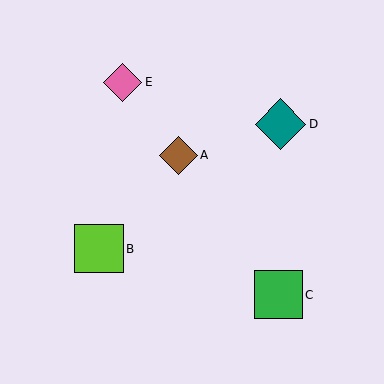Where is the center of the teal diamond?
The center of the teal diamond is at (281, 124).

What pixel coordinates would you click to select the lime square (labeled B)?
Click at (99, 249) to select the lime square B.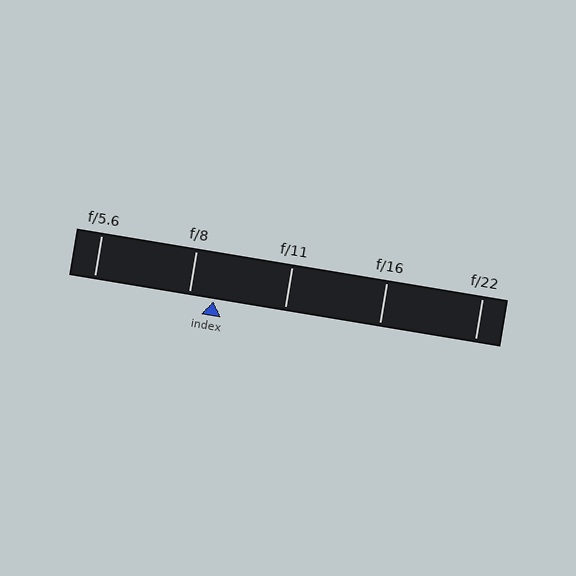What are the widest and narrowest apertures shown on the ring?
The widest aperture shown is f/5.6 and the narrowest is f/22.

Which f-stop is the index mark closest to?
The index mark is closest to f/8.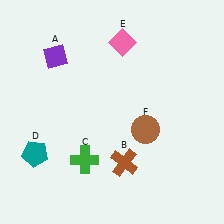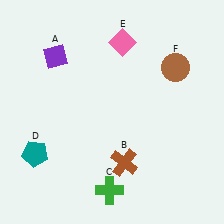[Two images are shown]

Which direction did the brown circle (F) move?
The brown circle (F) moved up.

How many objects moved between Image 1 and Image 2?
2 objects moved between the two images.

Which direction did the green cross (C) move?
The green cross (C) moved down.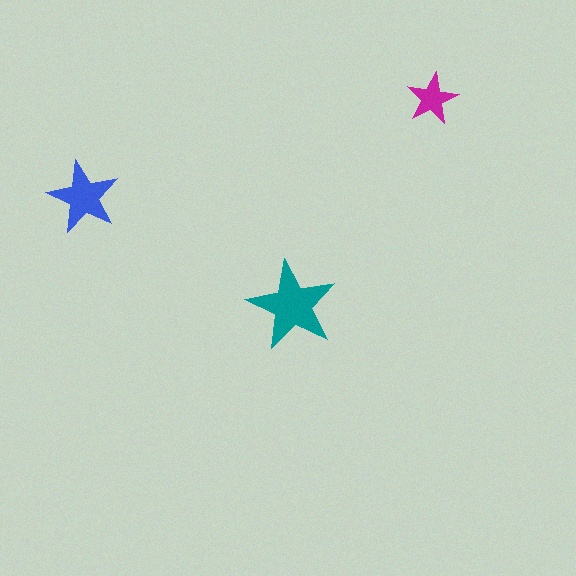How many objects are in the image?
There are 3 objects in the image.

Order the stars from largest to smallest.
the teal one, the blue one, the magenta one.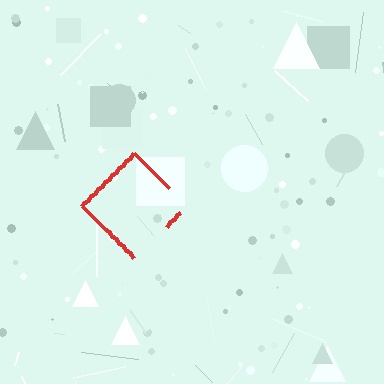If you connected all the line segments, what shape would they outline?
They would outline a diamond.